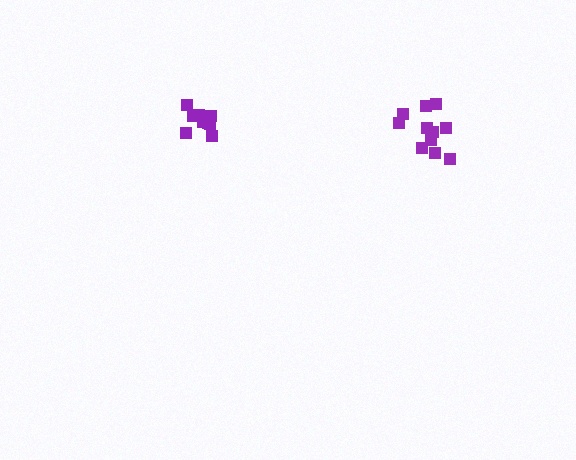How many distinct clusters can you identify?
There are 2 distinct clusters.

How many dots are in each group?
Group 1: 11 dots, Group 2: 9 dots (20 total).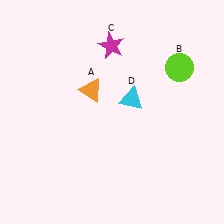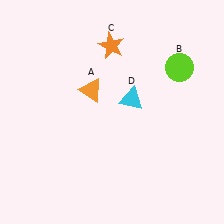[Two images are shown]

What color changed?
The star (C) changed from magenta in Image 1 to orange in Image 2.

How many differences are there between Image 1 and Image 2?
There is 1 difference between the two images.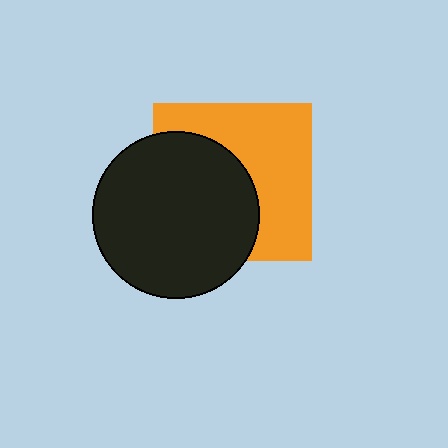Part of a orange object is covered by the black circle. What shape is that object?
It is a square.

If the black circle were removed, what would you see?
You would see the complete orange square.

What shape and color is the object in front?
The object in front is a black circle.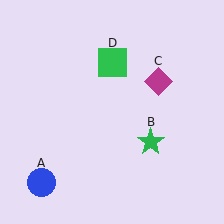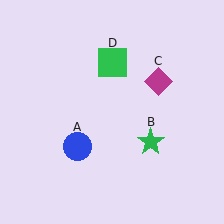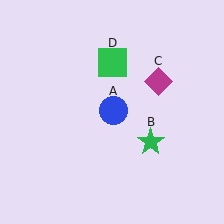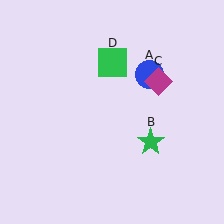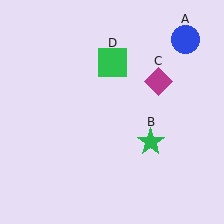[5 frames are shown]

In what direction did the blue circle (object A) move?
The blue circle (object A) moved up and to the right.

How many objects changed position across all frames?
1 object changed position: blue circle (object A).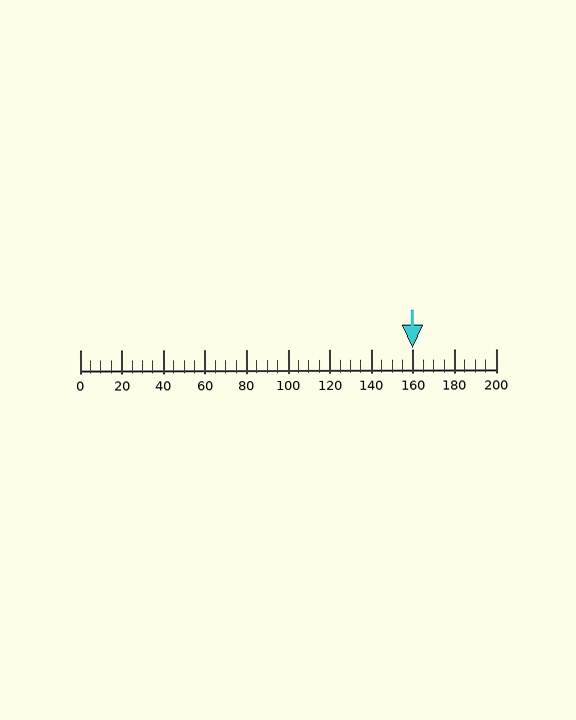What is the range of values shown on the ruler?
The ruler shows values from 0 to 200.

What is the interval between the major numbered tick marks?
The major tick marks are spaced 20 units apart.